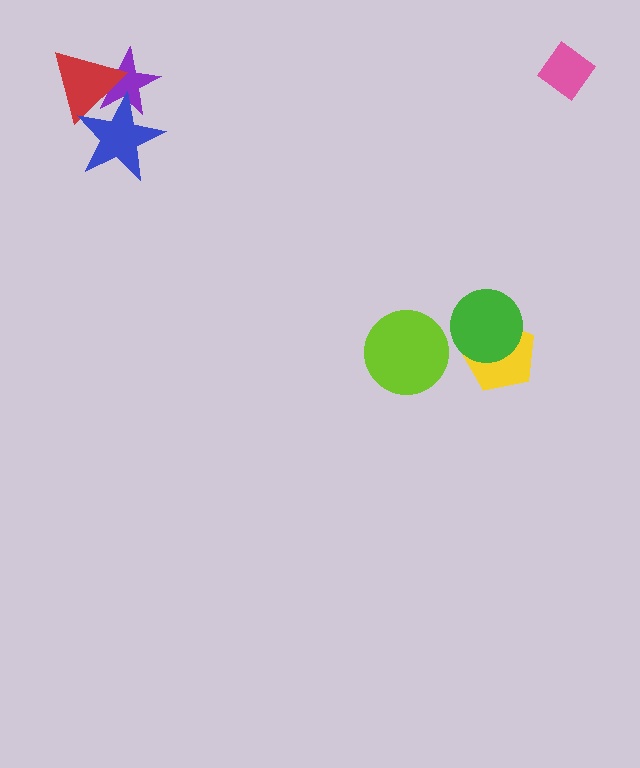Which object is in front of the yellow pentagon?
The green circle is in front of the yellow pentagon.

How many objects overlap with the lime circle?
0 objects overlap with the lime circle.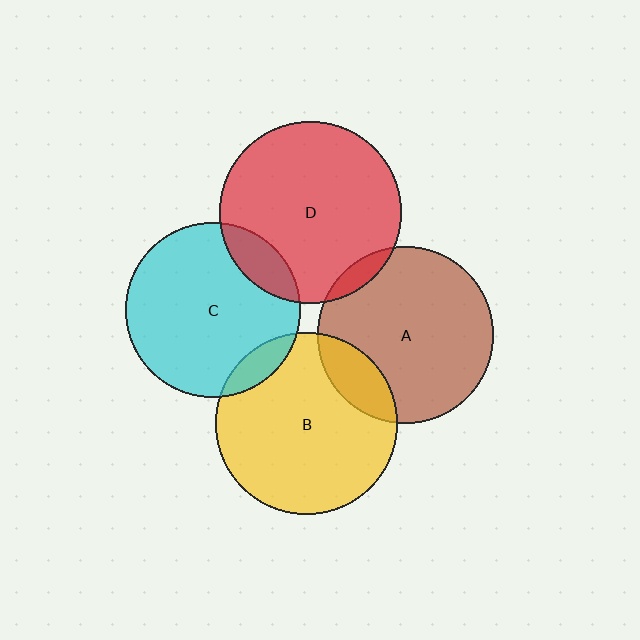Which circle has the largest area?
Circle B (yellow).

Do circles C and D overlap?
Yes.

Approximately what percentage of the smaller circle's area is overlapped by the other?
Approximately 15%.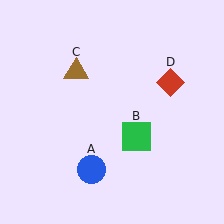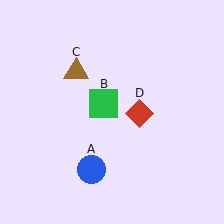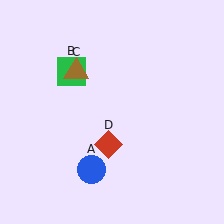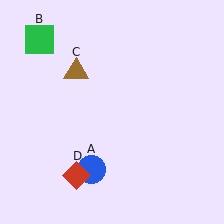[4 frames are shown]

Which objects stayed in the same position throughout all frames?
Blue circle (object A) and brown triangle (object C) remained stationary.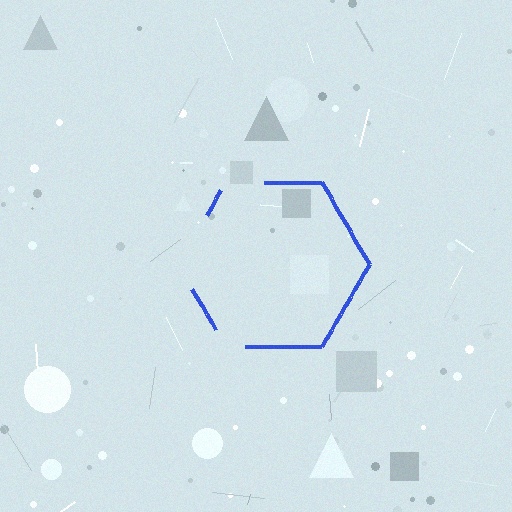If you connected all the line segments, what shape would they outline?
They would outline a hexagon.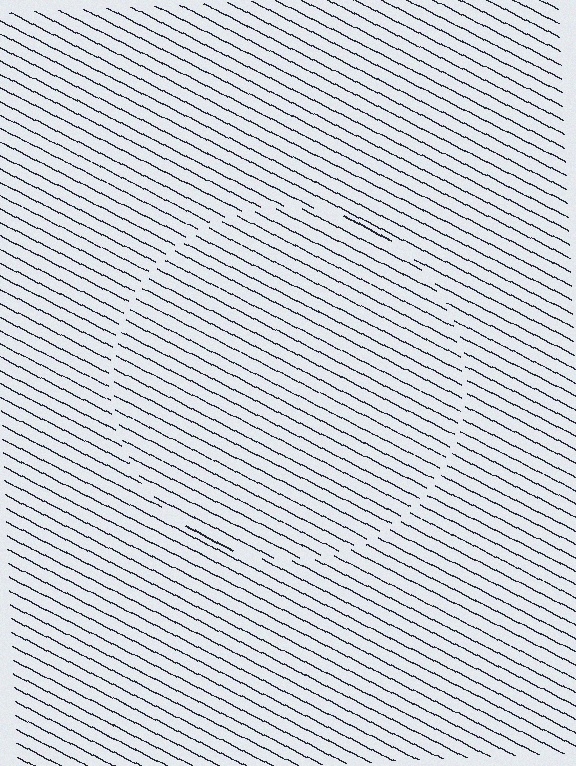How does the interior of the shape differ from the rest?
The interior of the shape contains the same grating, shifted by half a period — the contour is defined by the phase discontinuity where line-ends from the inner and outer gratings abut.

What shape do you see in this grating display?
An illusory circle. The interior of the shape contains the same grating, shifted by half a period — the contour is defined by the phase discontinuity where line-ends from the inner and outer gratings abut.